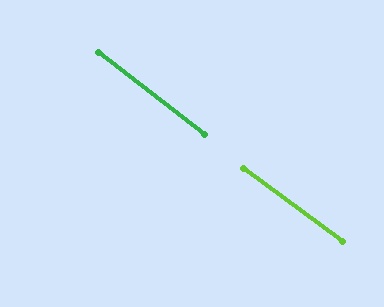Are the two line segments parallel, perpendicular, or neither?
Parallel — their directions differ by only 1.0°.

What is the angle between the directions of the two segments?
Approximately 1 degree.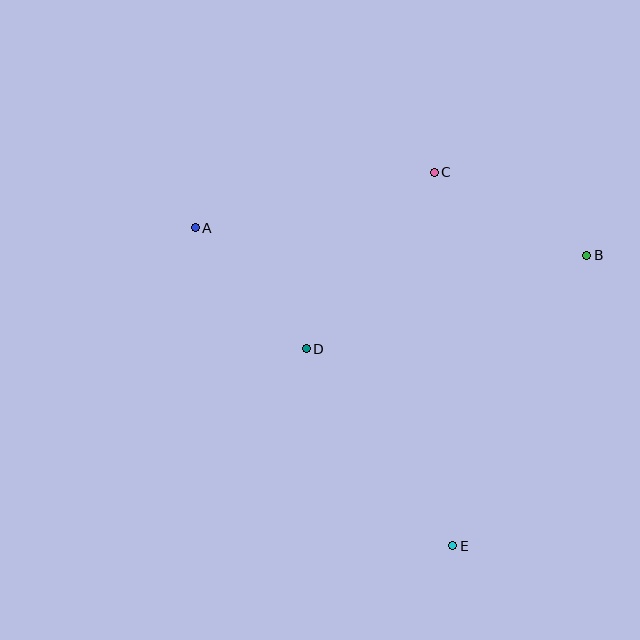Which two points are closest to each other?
Points A and D are closest to each other.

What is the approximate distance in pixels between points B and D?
The distance between B and D is approximately 295 pixels.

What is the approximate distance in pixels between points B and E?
The distance between B and E is approximately 320 pixels.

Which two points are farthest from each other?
Points A and E are farthest from each other.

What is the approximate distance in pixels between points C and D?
The distance between C and D is approximately 218 pixels.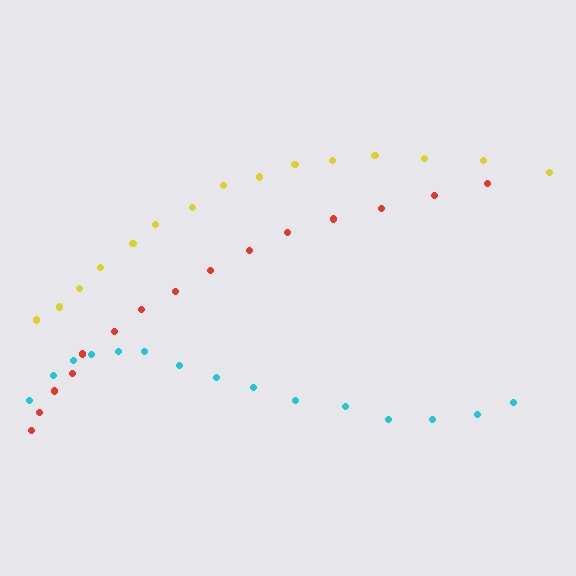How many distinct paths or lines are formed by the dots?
There are 3 distinct paths.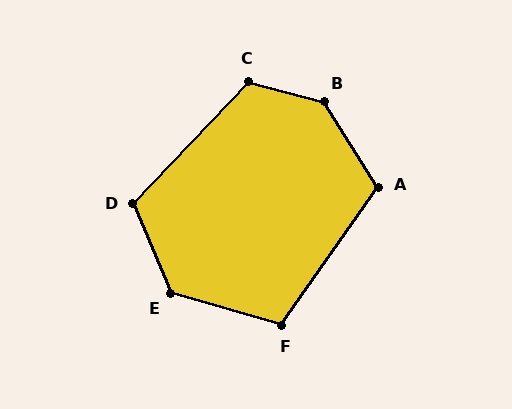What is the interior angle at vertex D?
Approximately 114 degrees (obtuse).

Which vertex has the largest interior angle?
B, at approximately 137 degrees.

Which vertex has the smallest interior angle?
F, at approximately 109 degrees.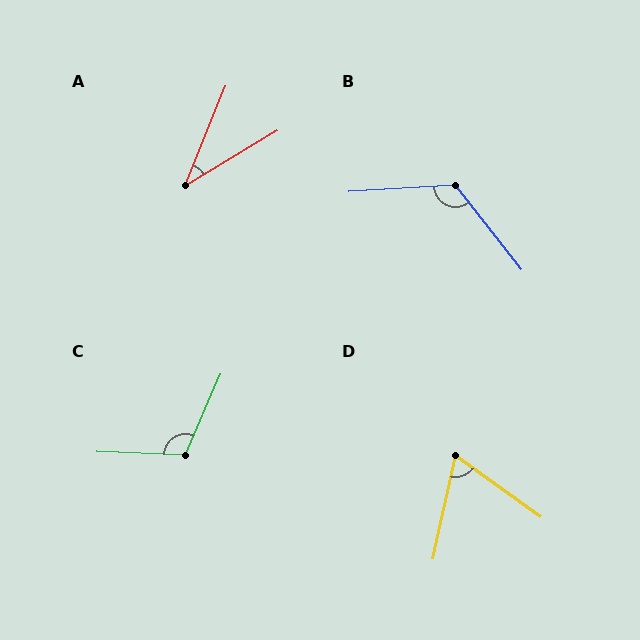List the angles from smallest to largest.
A (37°), D (66°), C (111°), B (124°).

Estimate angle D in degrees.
Approximately 66 degrees.